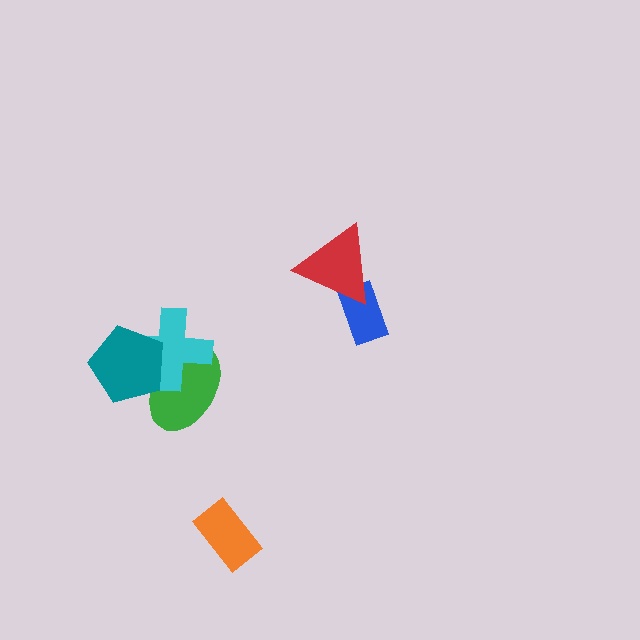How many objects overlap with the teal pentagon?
2 objects overlap with the teal pentagon.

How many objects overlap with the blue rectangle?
1 object overlaps with the blue rectangle.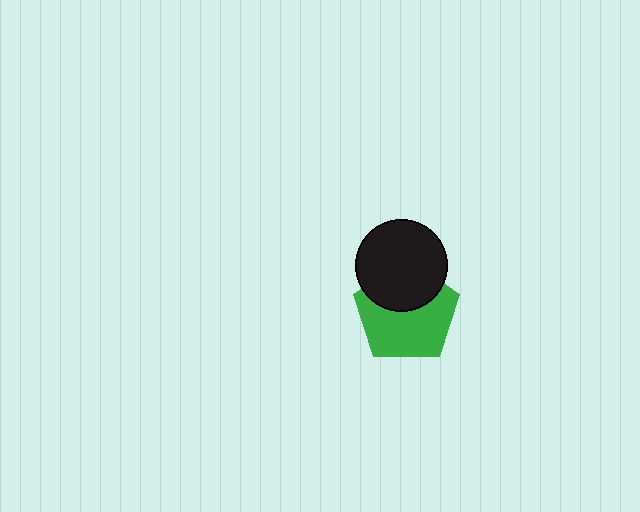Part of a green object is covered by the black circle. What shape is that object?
It is a pentagon.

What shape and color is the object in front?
The object in front is a black circle.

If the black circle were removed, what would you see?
You would see the complete green pentagon.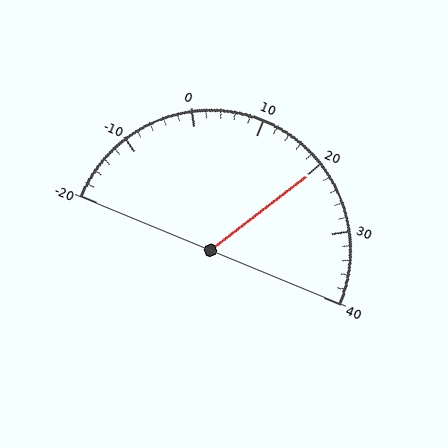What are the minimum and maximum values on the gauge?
The gauge ranges from -20 to 40.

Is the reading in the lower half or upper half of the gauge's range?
The reading is in the upper half of the range (-20 to 40).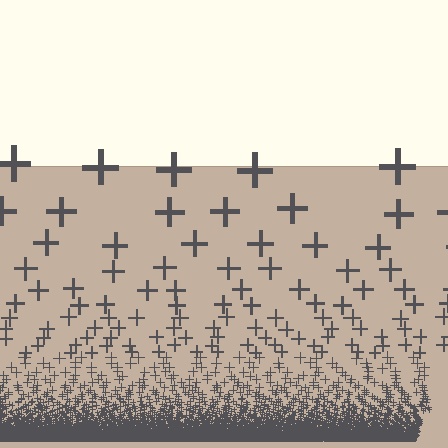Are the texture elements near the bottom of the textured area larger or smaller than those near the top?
Smaller. The gradient is inverted — elements near the bottom are smaller and denser.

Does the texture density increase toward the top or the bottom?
Density increases toward the bottom.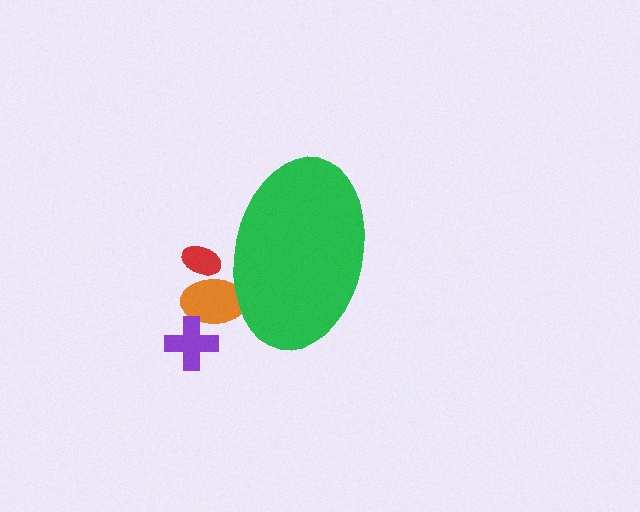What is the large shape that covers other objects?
A green ellipse.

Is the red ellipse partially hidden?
Yes, the red ellipse is partially hidden behind the green ellipse.